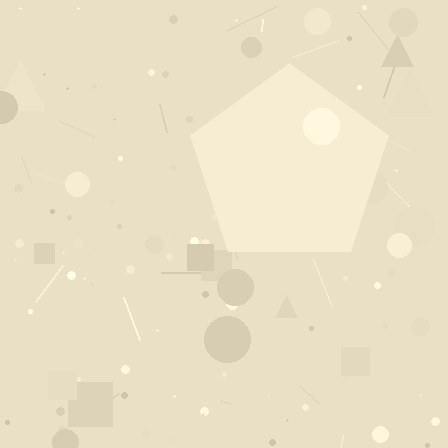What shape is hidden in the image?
A pentagon is hidden in the image.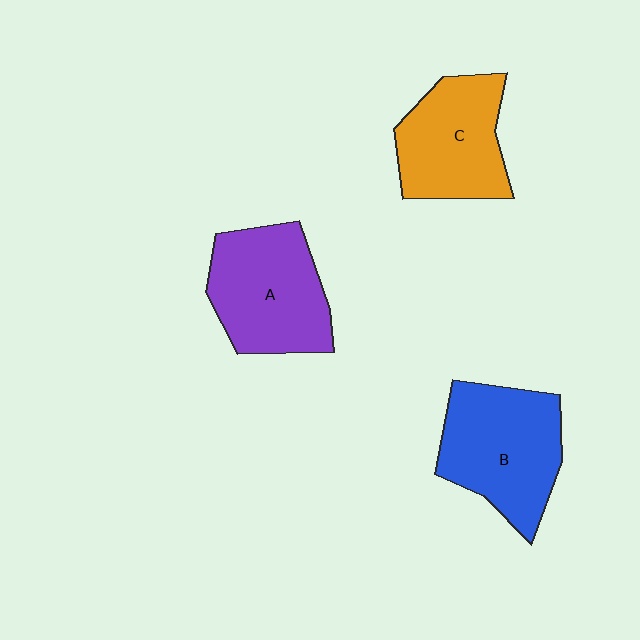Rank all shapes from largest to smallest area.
From largest to smallest: B (blue), A (purple), C (orange).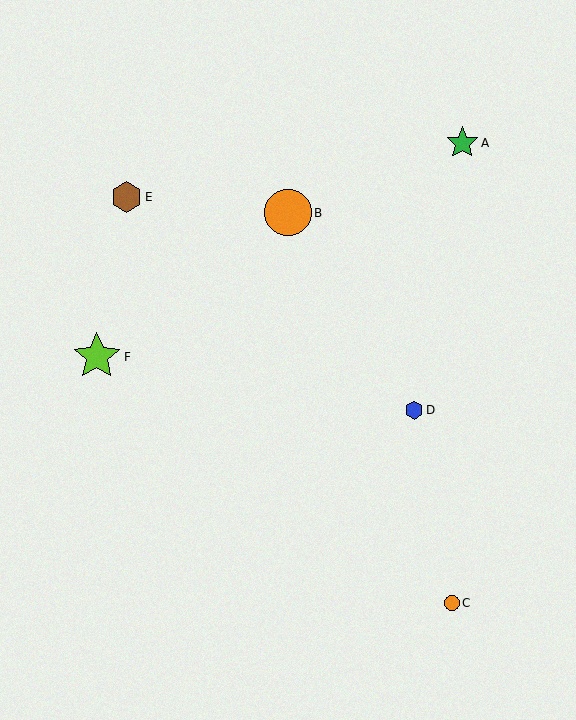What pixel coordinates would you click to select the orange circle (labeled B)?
Click at (288, 213) to select the orange circle B.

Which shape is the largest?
The lime star (labeled F) is the largest.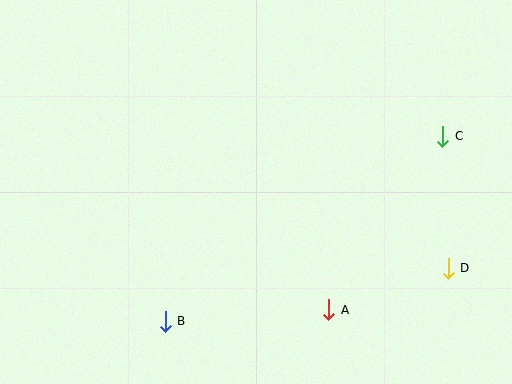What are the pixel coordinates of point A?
Point A is at (329, 310).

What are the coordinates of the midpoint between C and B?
The midpoint between C and B is at (304, 229).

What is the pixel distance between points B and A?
The distance between B and A is 164 pixels.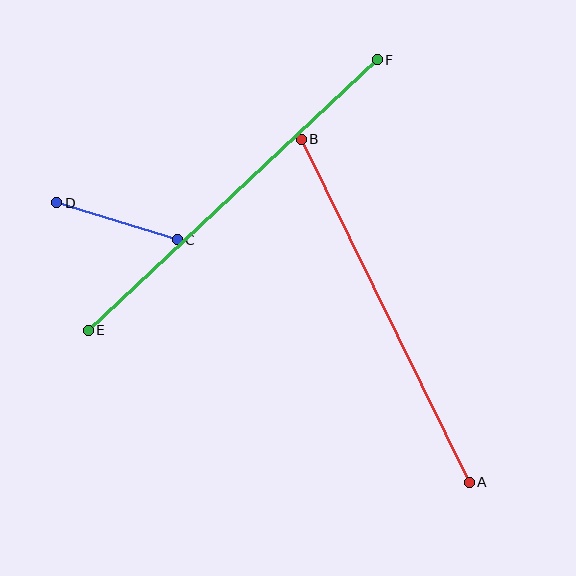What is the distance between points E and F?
The distance is approximately 396 pixels.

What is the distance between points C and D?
The distance is approximately 126 pixels.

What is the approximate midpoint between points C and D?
The midpoint is at approximately (117, 221) pixels.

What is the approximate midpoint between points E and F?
The midpoint is at approximately (233, 195) pixels.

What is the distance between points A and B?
The distance is approximately 382 pixels.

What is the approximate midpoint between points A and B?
The midpoint is at approximately (385, 311) pixels.